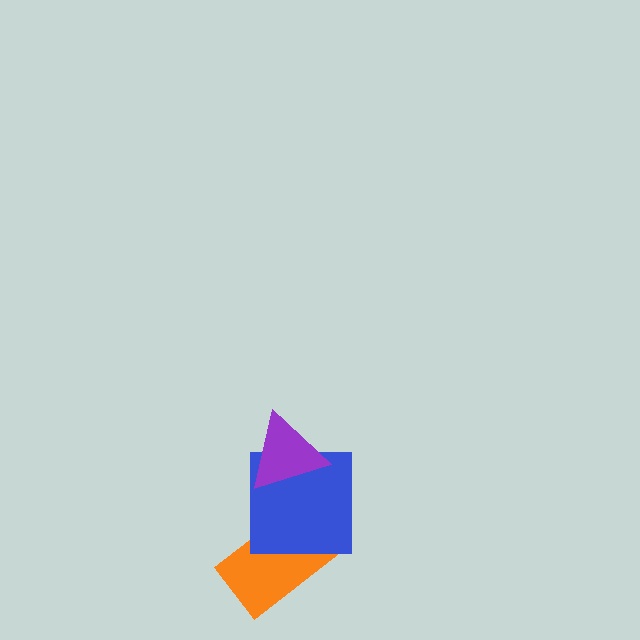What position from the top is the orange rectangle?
The orange rectangle is 3rd from the top.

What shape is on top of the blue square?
The purple triangle is on top of the blue square.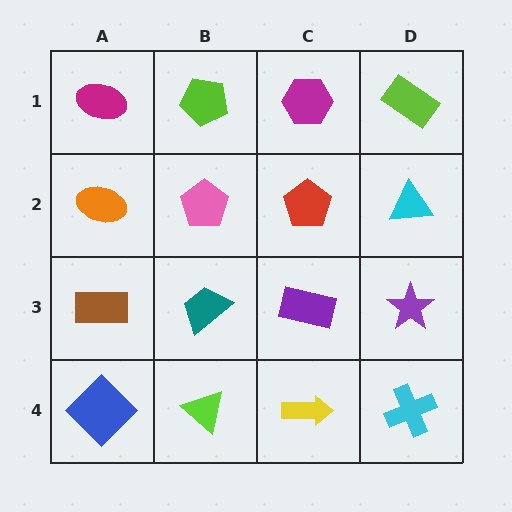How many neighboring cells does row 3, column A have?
3.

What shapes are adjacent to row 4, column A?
A brown rectangle (row 3, column A), a lime triangle (row 4, column B).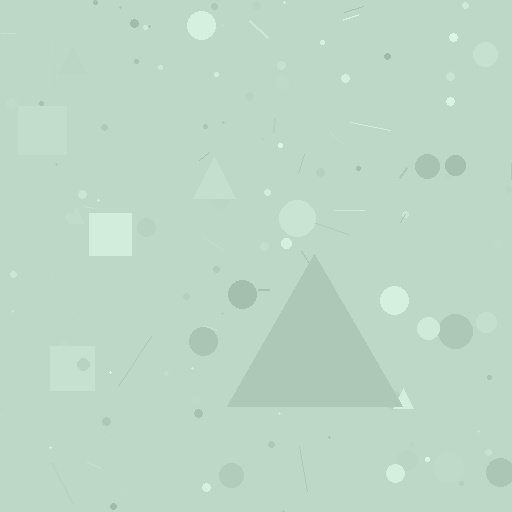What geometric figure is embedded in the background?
A triangle is embedded in the background.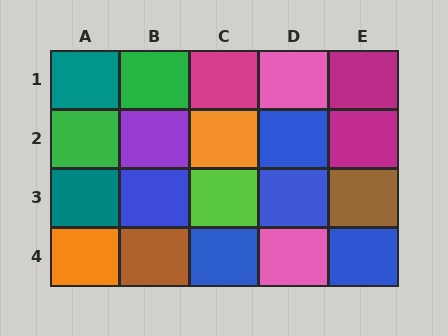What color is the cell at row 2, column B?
Purple.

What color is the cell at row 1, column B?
Green.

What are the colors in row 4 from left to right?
Orange, brown, blue, pink, blue.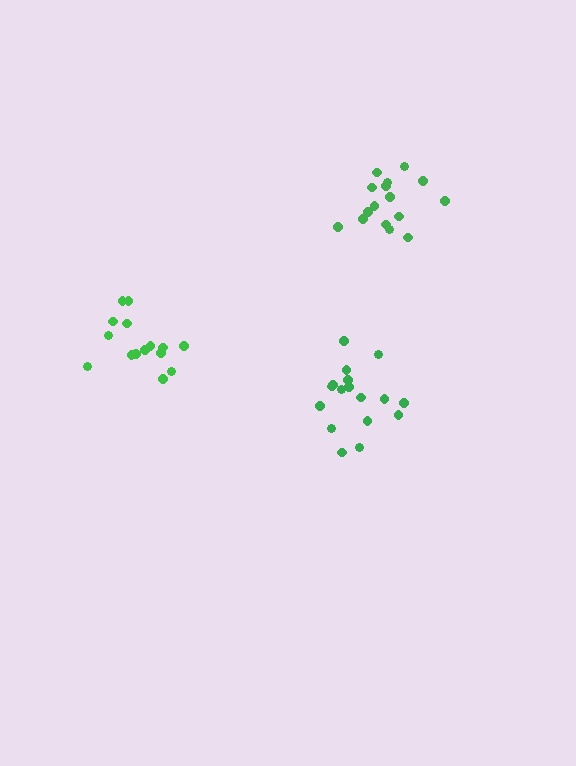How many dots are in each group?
Group 1: 17 dots, Group 2: 15 dots, Group 3: 16 dots (48 total).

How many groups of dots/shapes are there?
There are 3 groups.